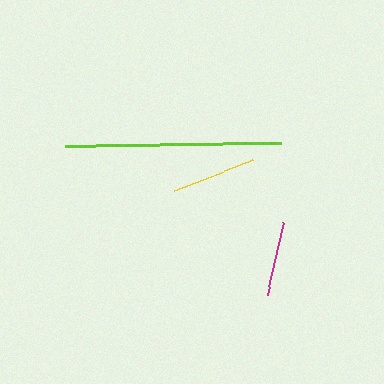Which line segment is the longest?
The lime line is the longest at approximately 216 pixels.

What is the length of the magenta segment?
The magenta segment is approximately 74 pixels long.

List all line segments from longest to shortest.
From longest to shortest: lime, yellow, magenta.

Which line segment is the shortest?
The magenta line is the shortest at approximately 74 pixels.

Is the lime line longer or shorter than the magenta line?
The lime line is longer than the magenta line.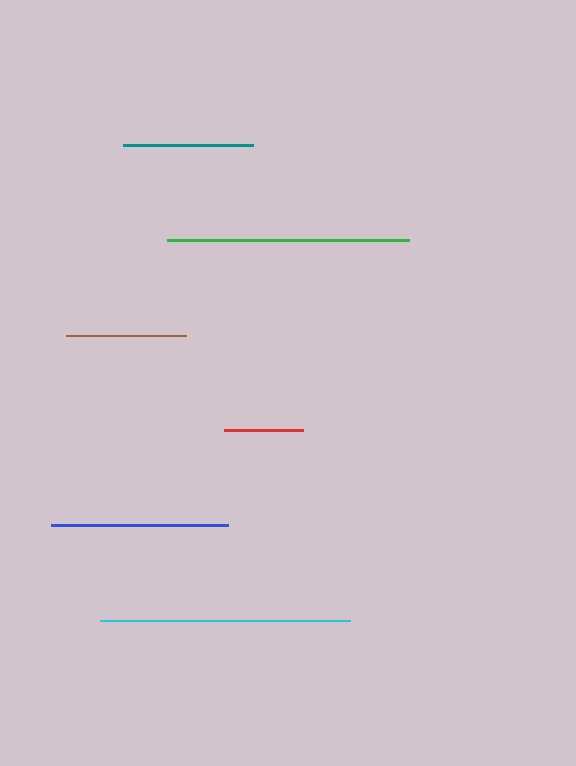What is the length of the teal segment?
The teal segment is approximately 129 pixels long.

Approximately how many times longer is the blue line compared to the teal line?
The blue line is approximately 1.4 times the length of the teal line.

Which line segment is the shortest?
The red line is the shortest at approximately 79 pixels.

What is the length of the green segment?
The green segment is approximately 242 pixels long.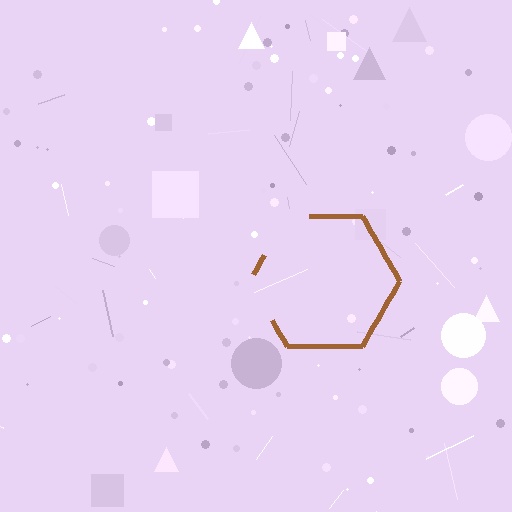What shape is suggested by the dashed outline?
The dashed outline suggests a hexagon.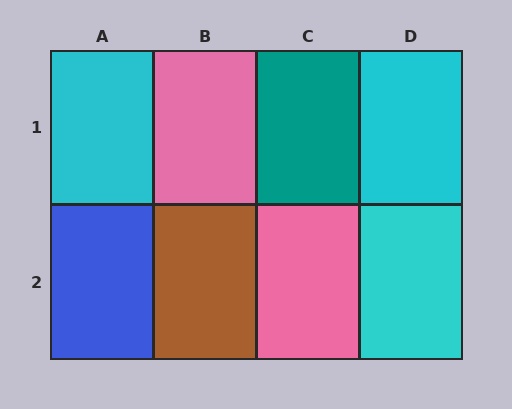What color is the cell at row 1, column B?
Pink.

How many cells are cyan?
3 cells are cyan.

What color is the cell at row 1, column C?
Teal.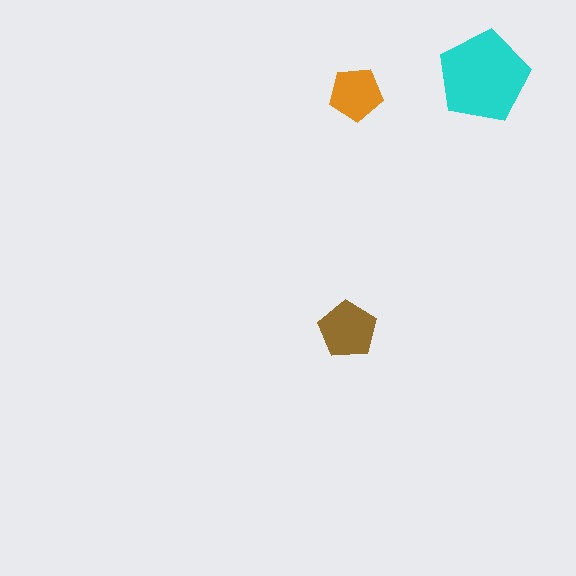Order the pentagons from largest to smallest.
the cyan one, the brown one, the orange one.